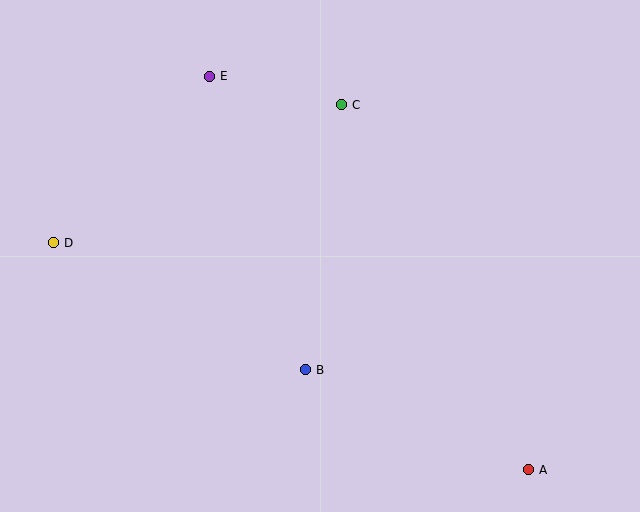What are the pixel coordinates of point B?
Point B is at (306, 370).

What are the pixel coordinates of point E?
Point E is at (210, 76).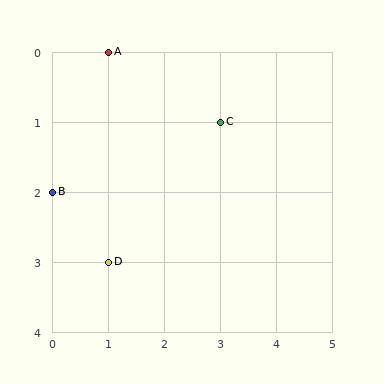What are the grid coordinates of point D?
Point D is at grid coordinates (1, 3).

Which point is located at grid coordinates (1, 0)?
Point A is at (1, 0).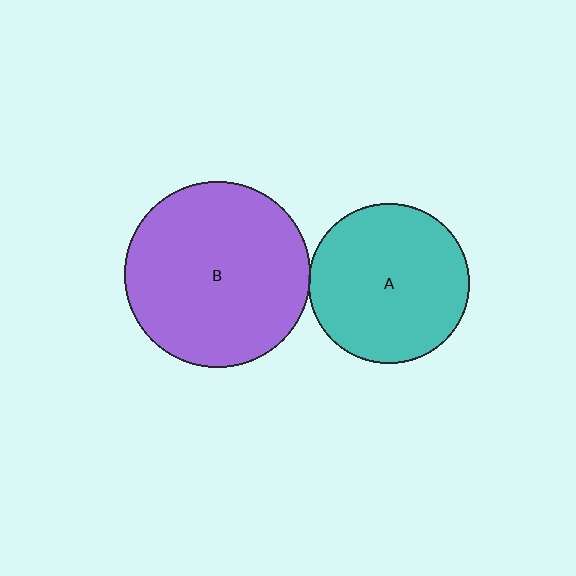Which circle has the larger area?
Circle B (purple).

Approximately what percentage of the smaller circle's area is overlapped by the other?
Approximately 5%.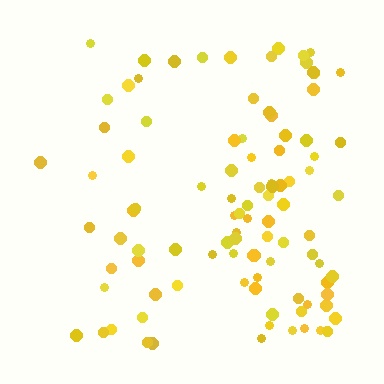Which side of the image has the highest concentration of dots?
The right.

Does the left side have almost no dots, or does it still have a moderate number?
Still a moderate number, just noticeably fewer than the right.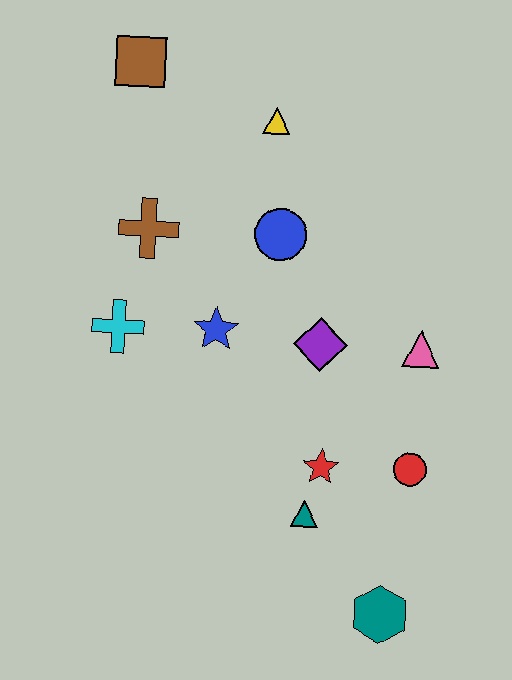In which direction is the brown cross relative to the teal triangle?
The brown cross is above the teal triangle.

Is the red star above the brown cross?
No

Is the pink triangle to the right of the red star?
Yes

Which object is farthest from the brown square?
The teal hexagon is farthest from the brown square.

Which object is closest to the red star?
The teal triangle is closest to the red star.